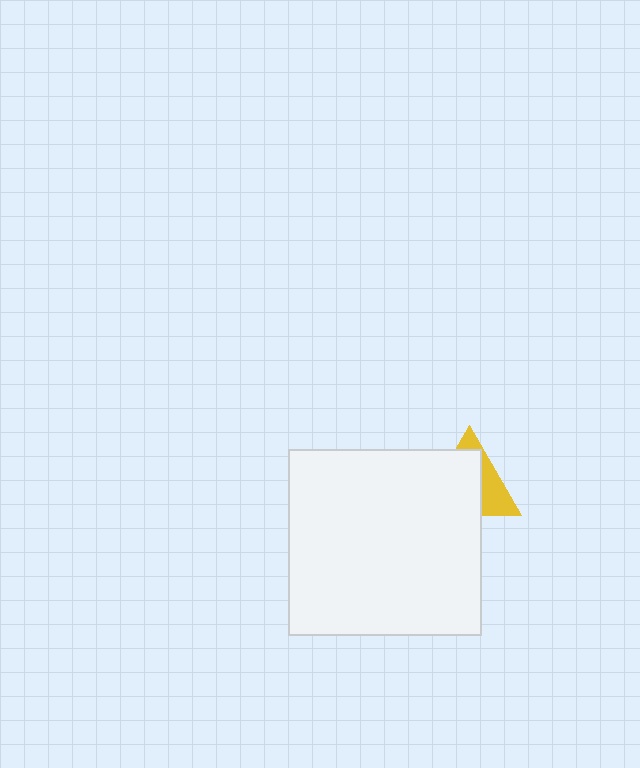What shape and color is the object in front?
The object in front is a white rectangle.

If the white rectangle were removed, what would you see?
You would see the complete yellow triangle.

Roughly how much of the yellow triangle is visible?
A small part of it is visible (roughly 37%).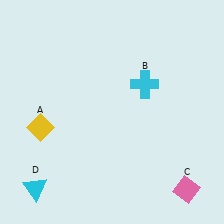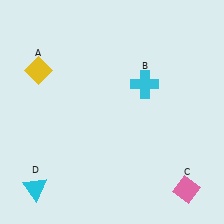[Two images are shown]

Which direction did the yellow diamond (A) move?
The yellow diamond (A) moved up.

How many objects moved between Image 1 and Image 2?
1 object moved between the two images.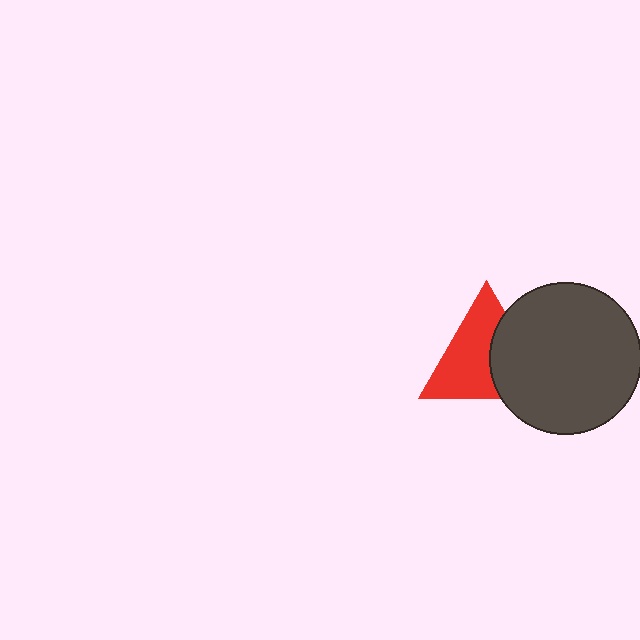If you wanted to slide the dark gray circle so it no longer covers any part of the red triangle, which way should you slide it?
Slide it right — that is the most direct way to separate the two shapes.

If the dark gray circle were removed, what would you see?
You would see the complete red triangle.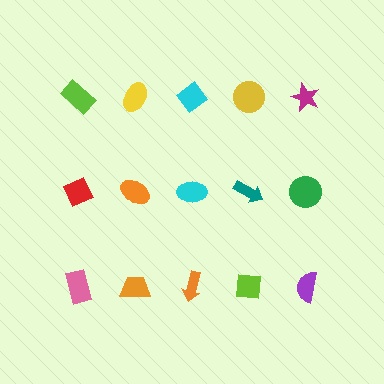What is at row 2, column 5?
A green circle.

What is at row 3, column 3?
An orange arrow.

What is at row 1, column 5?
A magenta star.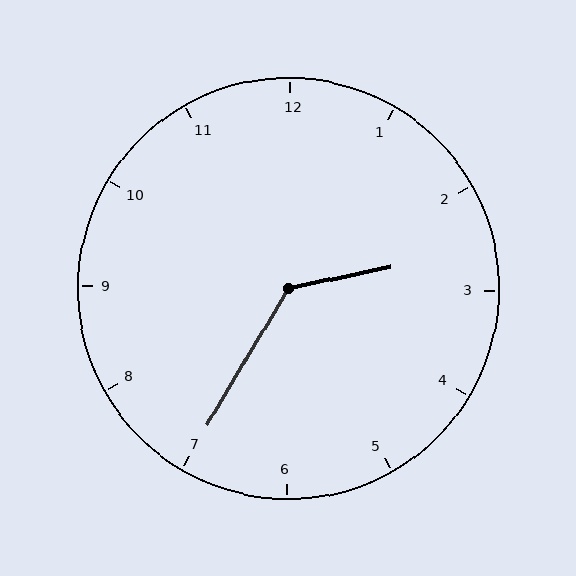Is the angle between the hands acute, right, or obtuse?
It is obtuse.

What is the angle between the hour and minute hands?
Approximately 132 degrees.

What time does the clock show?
2:35.